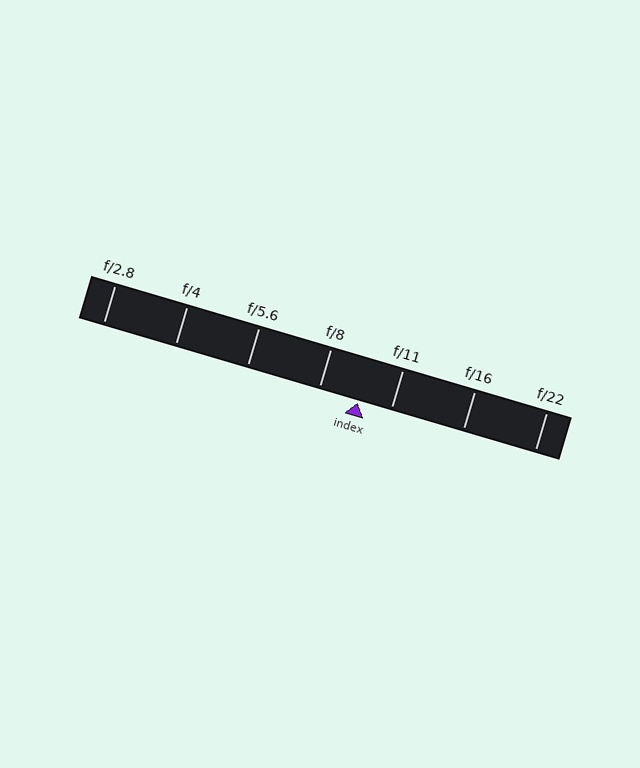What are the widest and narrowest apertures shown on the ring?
The widest aperture shown is f/2.8 and the narrowest is f/22.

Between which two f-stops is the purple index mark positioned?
The index mark is between f/8 and f/11.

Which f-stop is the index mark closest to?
The index mark is closest to f/11.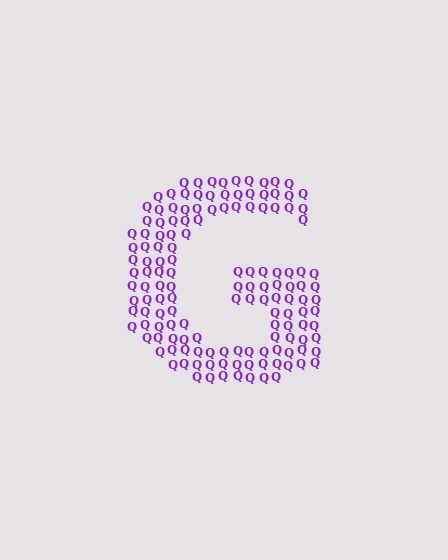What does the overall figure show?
The overall figure shows the letter G.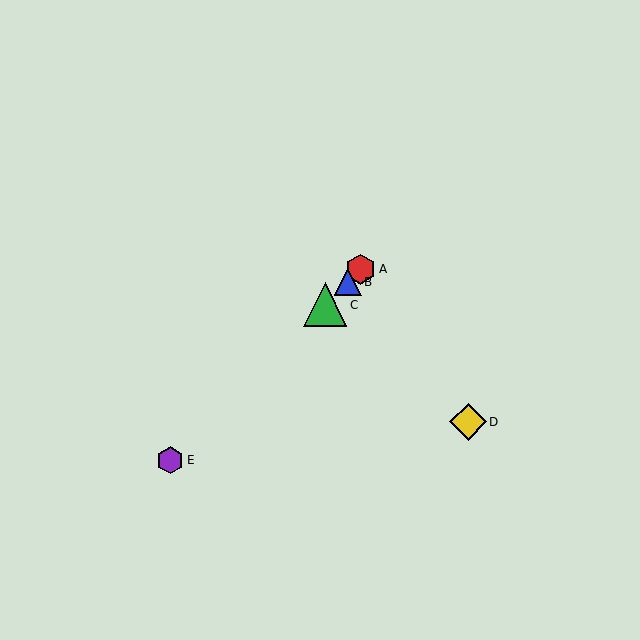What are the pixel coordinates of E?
Object E is at (170, 460).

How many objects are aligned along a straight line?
4 objects (A, B, C, E) are aligned along a straight line.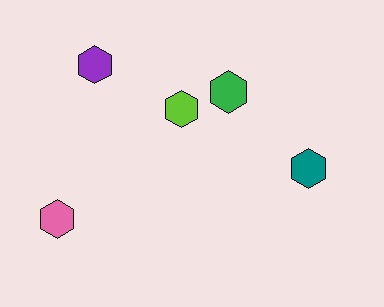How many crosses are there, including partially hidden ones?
There are no crosses.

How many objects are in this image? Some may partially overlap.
There are 5 objects.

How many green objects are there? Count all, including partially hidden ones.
There is 1 green object.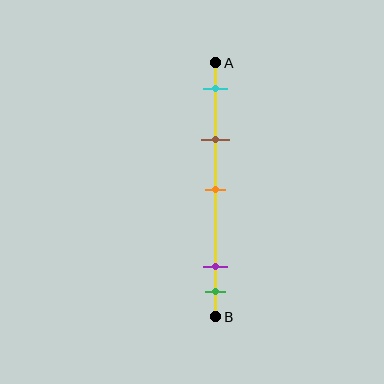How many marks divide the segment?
There are 5 marks dividing the segment.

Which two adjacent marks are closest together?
The purple and green marks are the closest adjacent pair.